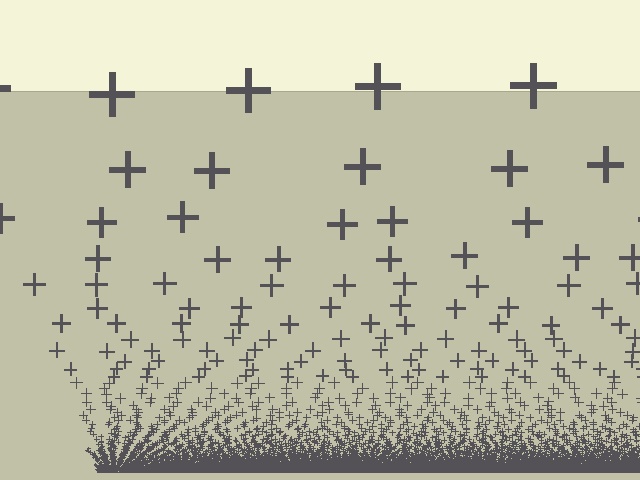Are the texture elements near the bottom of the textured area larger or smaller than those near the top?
Smaller. The gradient is inverted — elements near the bottom are smaller and denser.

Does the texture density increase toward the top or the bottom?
Density increases toward the bottom.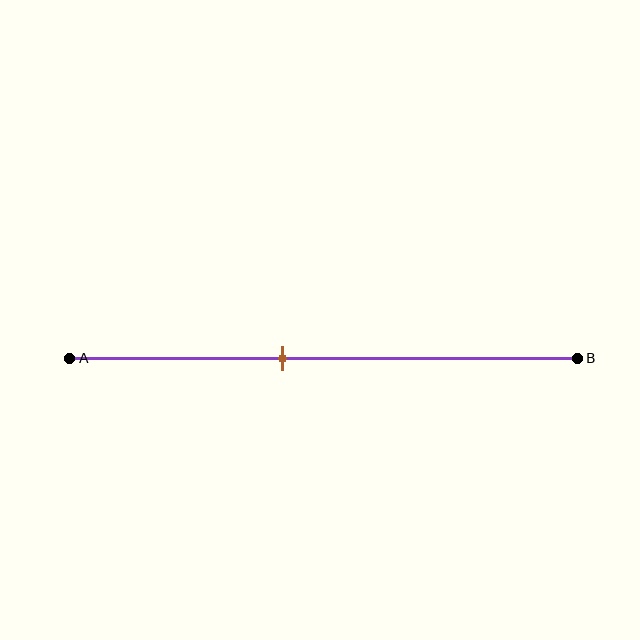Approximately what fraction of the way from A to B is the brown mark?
The brown mark is approximately 40% of the way from A to B.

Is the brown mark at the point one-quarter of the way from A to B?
No, the mark is at about 40% from A, not at the 25% one-quarter point.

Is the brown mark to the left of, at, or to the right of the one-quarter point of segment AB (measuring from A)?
The brown mark is to the right of the one-quarter point of segment AB.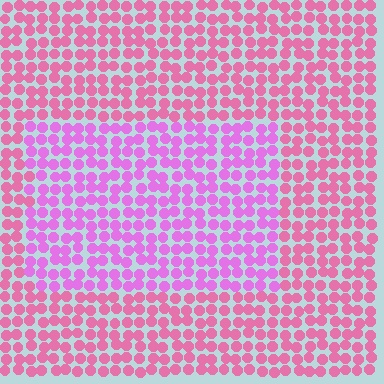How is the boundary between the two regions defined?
The boundary is defined purely by a slight shift in hue (about 32 degrees). Spacing, size, and orientation are identical on both sides.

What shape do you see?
I see a rectangle.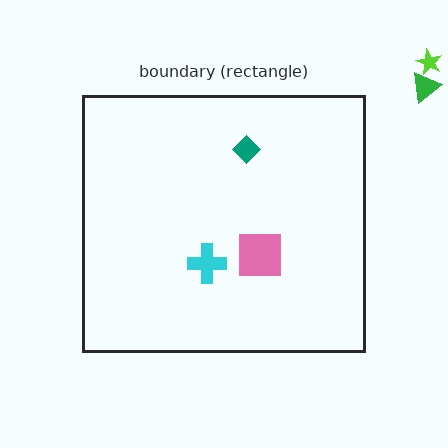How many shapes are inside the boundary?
3 inside, 2 outside.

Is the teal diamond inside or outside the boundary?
Inside.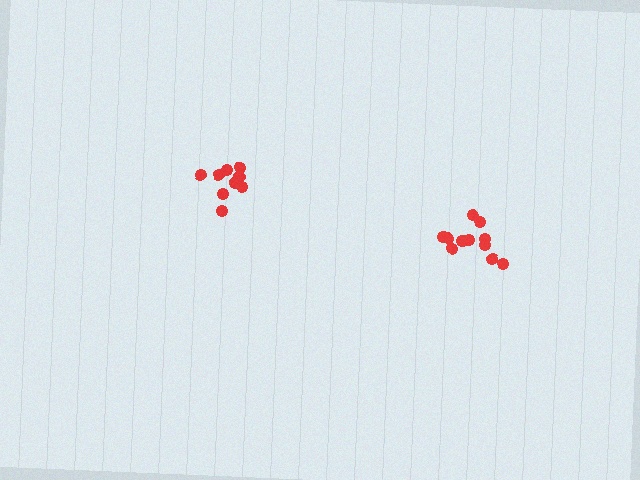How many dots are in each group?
Group 1: 11 dots, Group 2: 9 dots (20 total).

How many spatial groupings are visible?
There are 2 spatial groupings.